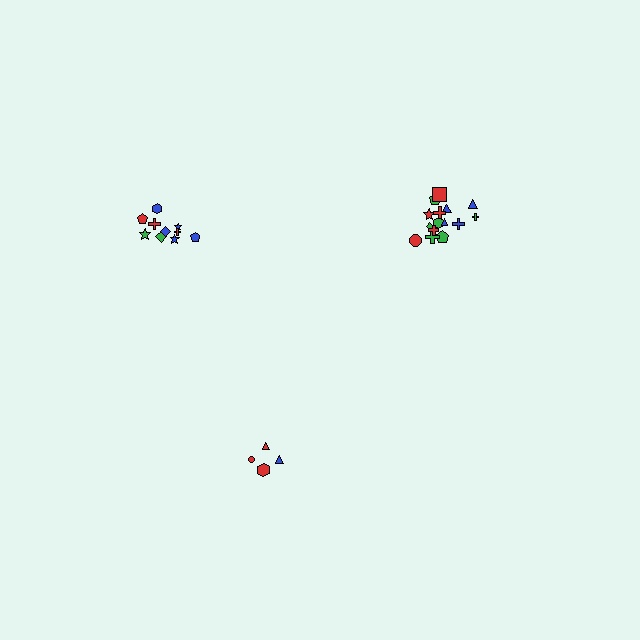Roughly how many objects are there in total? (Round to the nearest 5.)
Roughly 30 objects in total.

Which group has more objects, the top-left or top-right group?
The top-right group.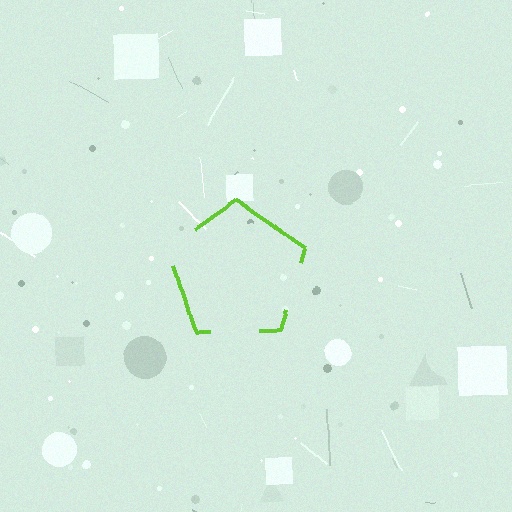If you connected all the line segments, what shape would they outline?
They would outline a pentagon.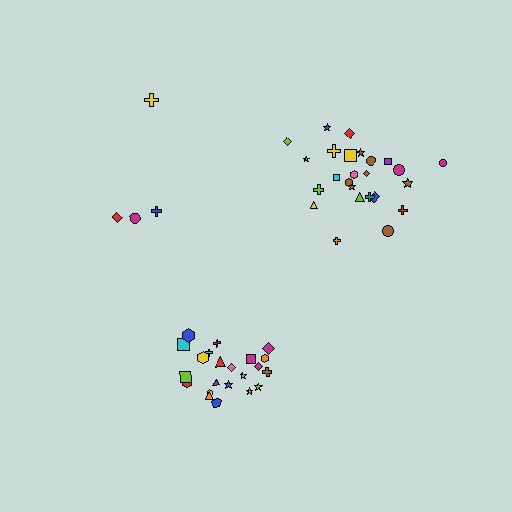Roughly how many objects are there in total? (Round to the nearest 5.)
Roughly 50 objects in total.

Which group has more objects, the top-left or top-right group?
The top-right group.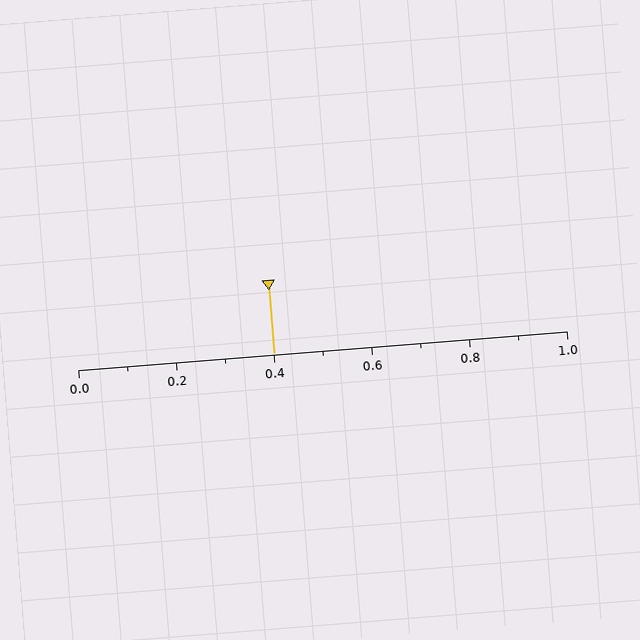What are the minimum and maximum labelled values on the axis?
The axis runs from 0.0 to 1.0.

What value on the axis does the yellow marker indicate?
The marker indicates approximately 0.4.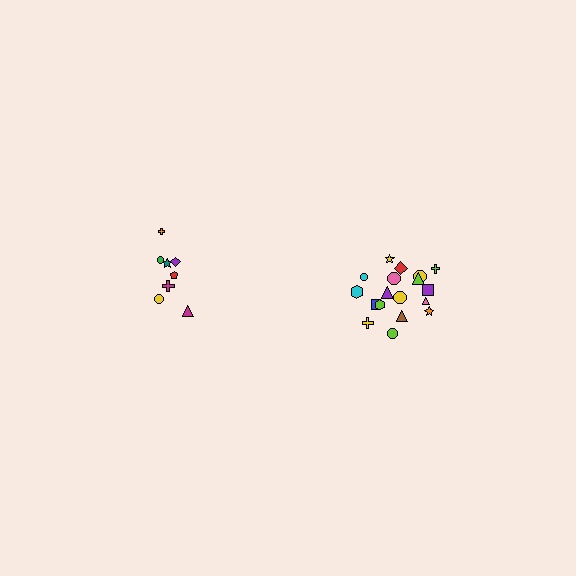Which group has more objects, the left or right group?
The right group.